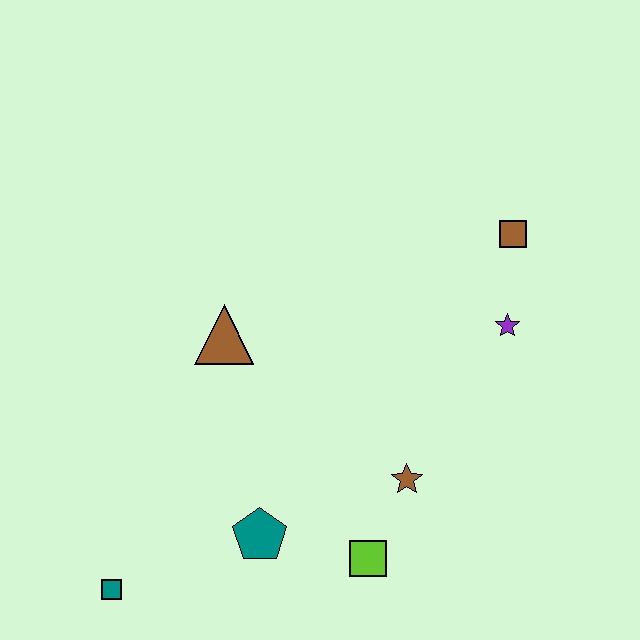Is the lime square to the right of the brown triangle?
Yes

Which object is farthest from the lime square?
The brown square is farthest from the lime square.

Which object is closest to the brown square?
The purple star is closest to the brown square.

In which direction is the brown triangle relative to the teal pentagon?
The brown triangle is above the teal pentagon.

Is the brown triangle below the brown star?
No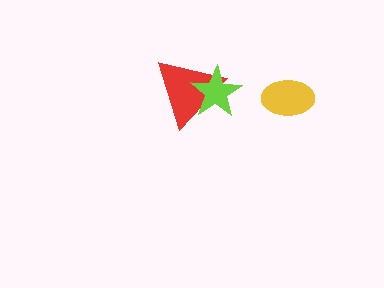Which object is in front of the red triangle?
The lime star is in front of the red triangle.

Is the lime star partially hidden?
No, no other shape covers it.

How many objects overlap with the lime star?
1 object overlaps with the lime star.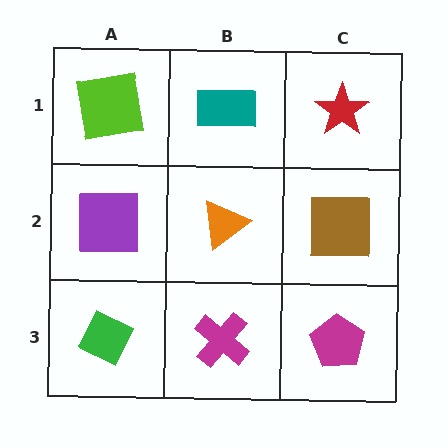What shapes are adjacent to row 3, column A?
A purple square (row 2, column A), a magenta cross (row 3, column B).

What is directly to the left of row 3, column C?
A magenta cross.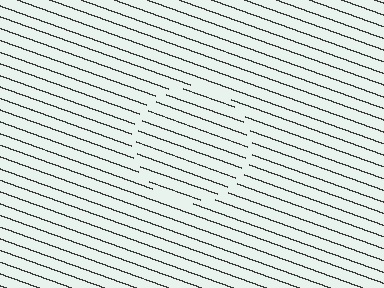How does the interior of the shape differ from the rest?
The interior of the shape contains the same grating, shifted by half a period — the contour is defined by the phase discontinuity where line-ends from the inner and outer gratings abut.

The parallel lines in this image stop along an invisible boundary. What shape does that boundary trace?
An illusory circle. The interior of the shape contains the same grating, shifted by half a period — the contour is defined by the phase discontinuity where line-ends from the inner and outer gratings abut.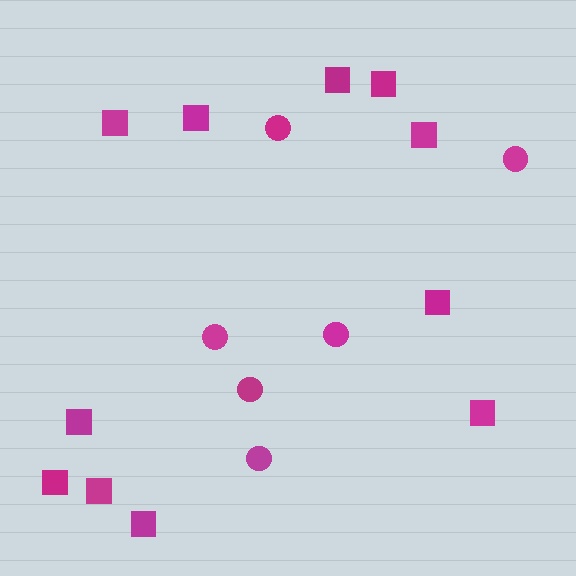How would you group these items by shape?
There are 2 groups: one group of squares (11) and one group of circles (6).